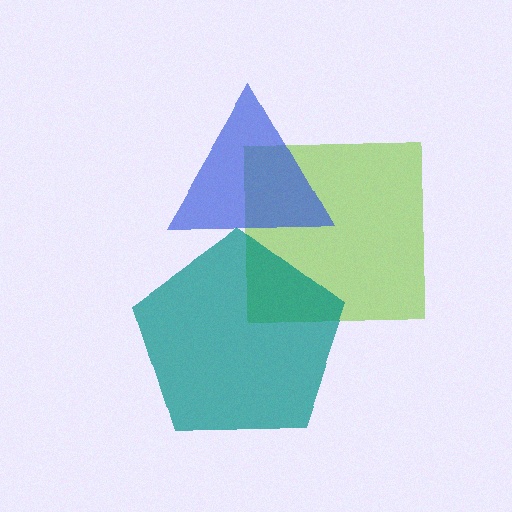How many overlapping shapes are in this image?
There are 3 overlapping shapes in the image.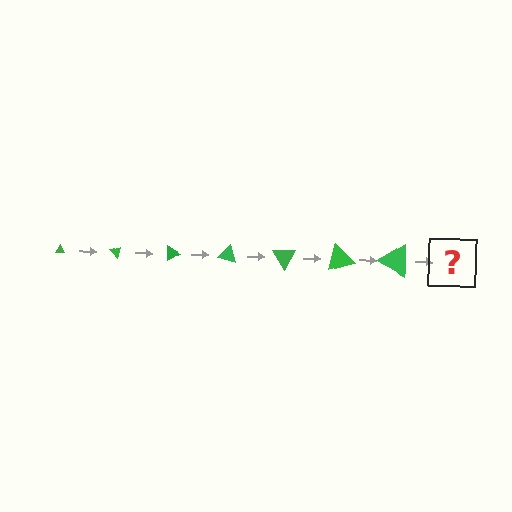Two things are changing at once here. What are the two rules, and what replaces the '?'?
The two rules are that the triangle grows larger each step and it rotates 45 degrees each step. The '?' should be a triangle, larger than the previous one and rotated 315 degrees from the start.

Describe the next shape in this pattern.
It should be a triangle, larger than the previous one and rotated 315 degrees from the start.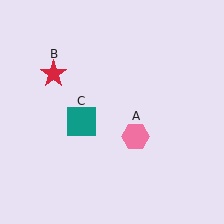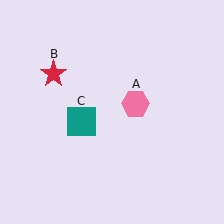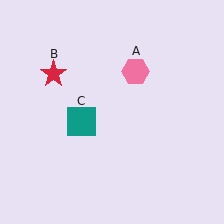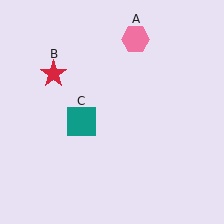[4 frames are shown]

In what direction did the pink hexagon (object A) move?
The pink hexagon (object A) moved up.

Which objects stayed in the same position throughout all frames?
Red star (object B) and teal square (object C) remained stationary.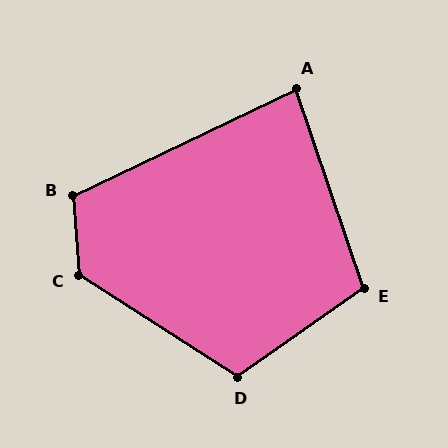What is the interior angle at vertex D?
Approximately 112 degrees (obtuse).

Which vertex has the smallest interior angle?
A, at approximately 83 degrees.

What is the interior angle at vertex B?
Approximately 111 degrees (obtuse).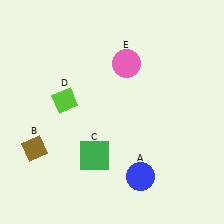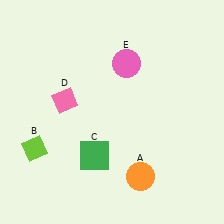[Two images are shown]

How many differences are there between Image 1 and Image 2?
There are 3 differences between the two images.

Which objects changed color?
A changed from blue to orange. B changed from brown to lime. D changed from lime to pink.